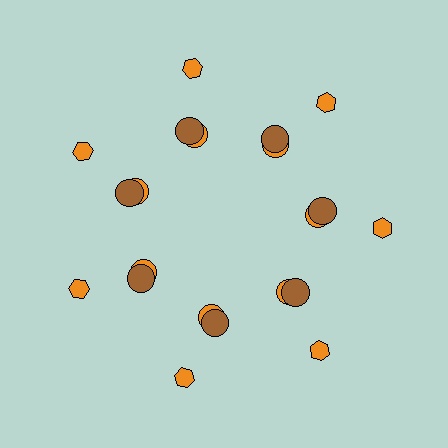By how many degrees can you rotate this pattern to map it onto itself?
The pattern maps onto itself every 51 degrees of rotation.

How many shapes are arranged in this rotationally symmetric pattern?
There are 21 shapes, arranged in 7 groups of 3.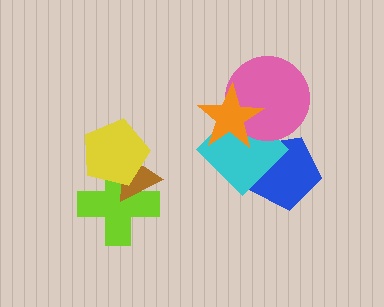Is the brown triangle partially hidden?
Yes, it is partially covered by another shape.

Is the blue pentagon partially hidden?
Yes, it is partially covered by another shape.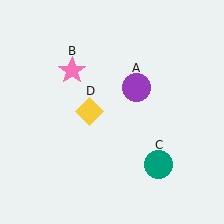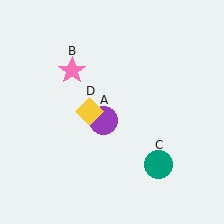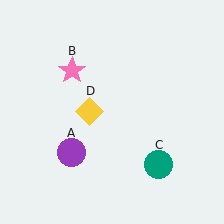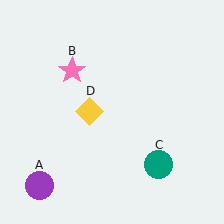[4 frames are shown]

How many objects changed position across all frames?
1 object changed position: purple circle (object A).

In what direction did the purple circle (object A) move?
The purple circle (object A) moved down and to the left.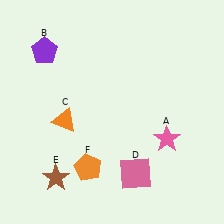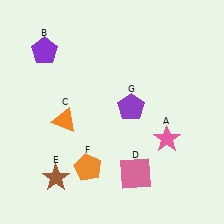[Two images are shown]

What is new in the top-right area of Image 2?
A purple pentagon (G) was added in the top-right area of Image 2.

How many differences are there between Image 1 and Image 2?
There is 1 difference between the two images.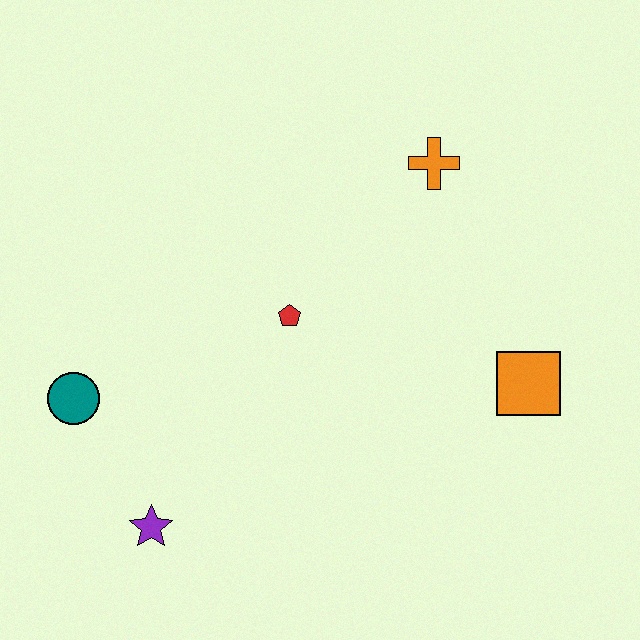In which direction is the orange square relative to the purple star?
The orange square is to the right of the purple star.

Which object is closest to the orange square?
The orange cross is closest to the orange square.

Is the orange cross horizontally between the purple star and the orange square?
Yes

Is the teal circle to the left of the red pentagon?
Yes